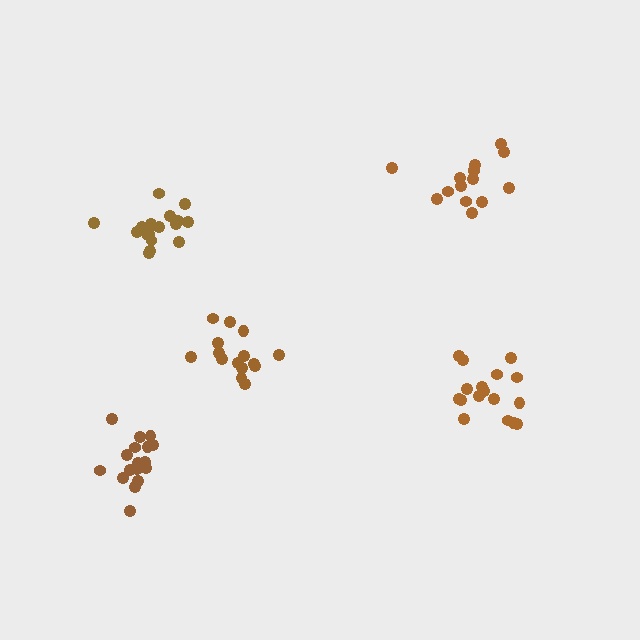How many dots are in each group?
Group 1: 14 dots, Group 2: 17 dots, Group 3: 18 dots, Group 4: 15 dots, Group 5: 17 dots (81 total).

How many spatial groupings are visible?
There are 5 spatial groupings.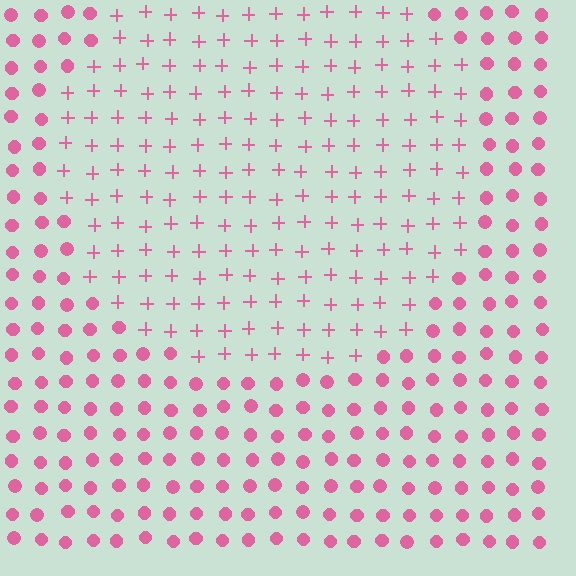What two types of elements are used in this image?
The image uses plus signs inside the circle region and circles outside it.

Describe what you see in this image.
The image is filled with small pink elements arranged in a uniform grid. A circle-shaped region contains plus signs, while the surrounding area contains circles. The boundary is defined purely by the change in element shape.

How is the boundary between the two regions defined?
The boundary is defined by a change in element shape: plus signs inside vs. circles outside. All elements share the same color and spacing.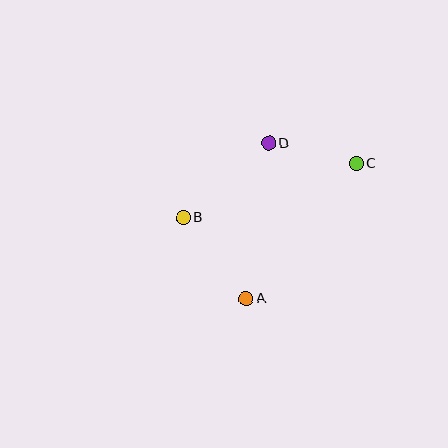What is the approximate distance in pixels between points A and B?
The distance between A and B is approximately 103 pixels.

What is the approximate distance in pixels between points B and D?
The distance between B and D is approximately 113 pixels.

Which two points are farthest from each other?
Points B and C are farthest from each other.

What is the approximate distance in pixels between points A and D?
The distance between A and D is approximately 157 pixels.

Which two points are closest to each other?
Points C and D are closest to each other.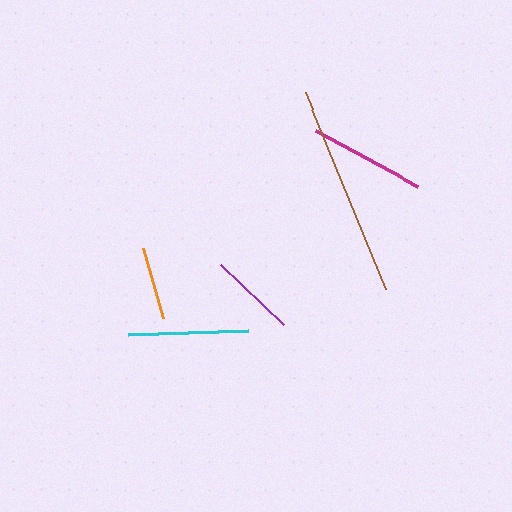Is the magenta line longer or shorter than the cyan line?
The cyan line is longer than the magenta line.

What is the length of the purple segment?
The purple segment is approximately 87 pixels long.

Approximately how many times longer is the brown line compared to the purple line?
The brown line is approximately 2.4 times the length of the purple line.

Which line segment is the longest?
The brown line is the longest at approximately 212 pixels.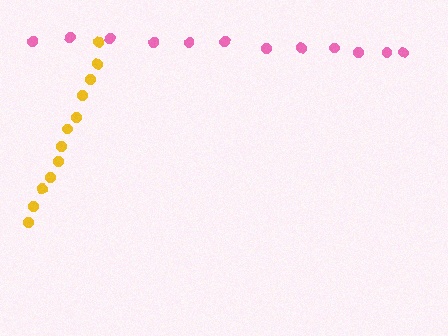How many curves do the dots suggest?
There are 2 distinct paths.